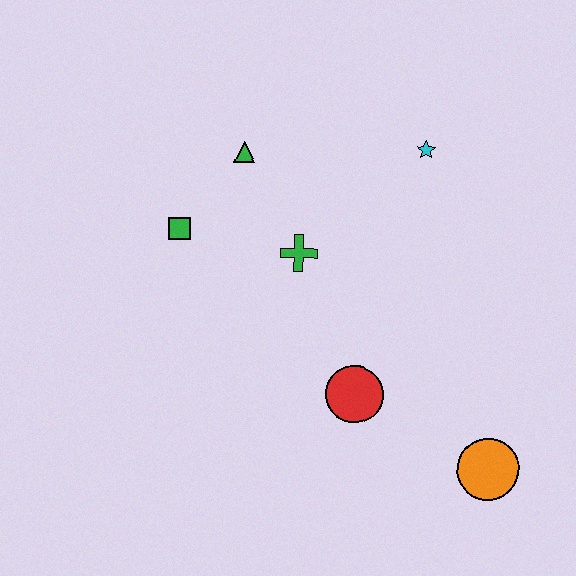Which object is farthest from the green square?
The orange circle is farthest from the green square.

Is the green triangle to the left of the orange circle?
Yes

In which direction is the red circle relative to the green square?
The red circle is to the right of the green square.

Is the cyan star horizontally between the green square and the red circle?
No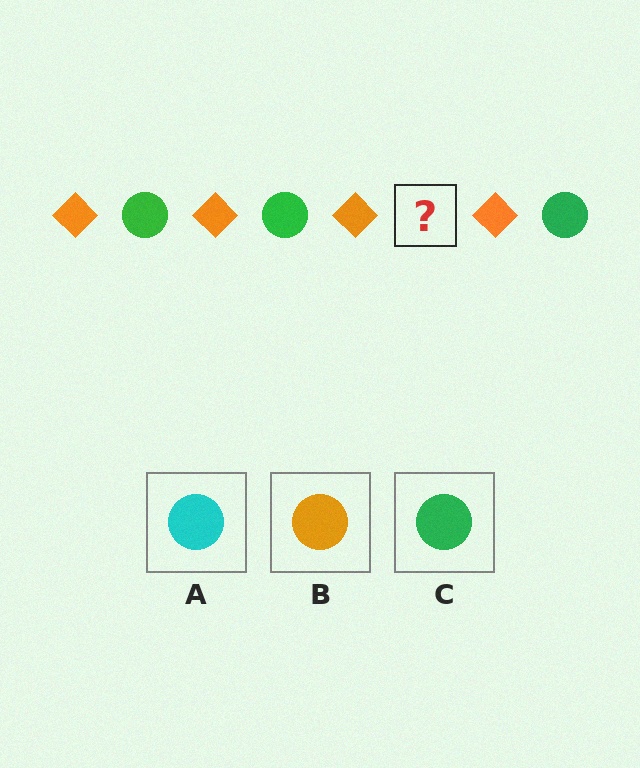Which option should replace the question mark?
Option C.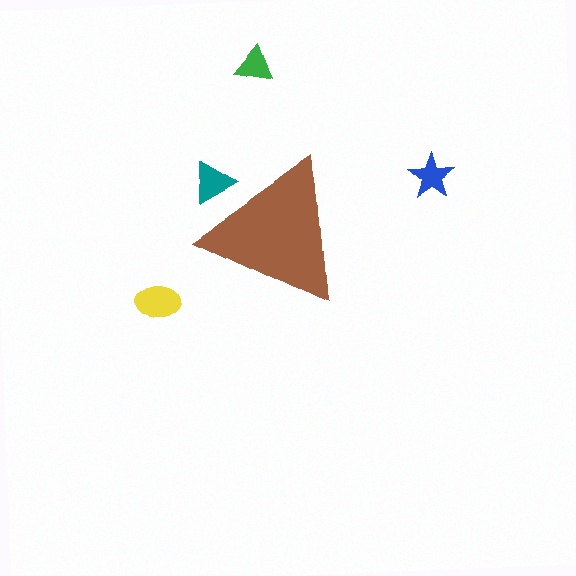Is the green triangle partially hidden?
No, the green triangle is fully visible.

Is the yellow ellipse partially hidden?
No, the yellow ellipse is fully visible.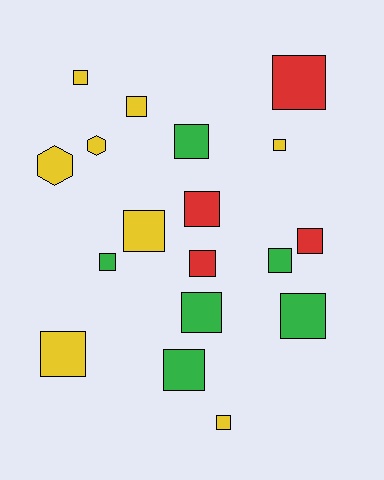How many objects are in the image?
There are 18 objects.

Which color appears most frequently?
Yellow, with 8 objects.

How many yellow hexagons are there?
There are 2 yellow hexagons.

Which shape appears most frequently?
Square, with 16 objects.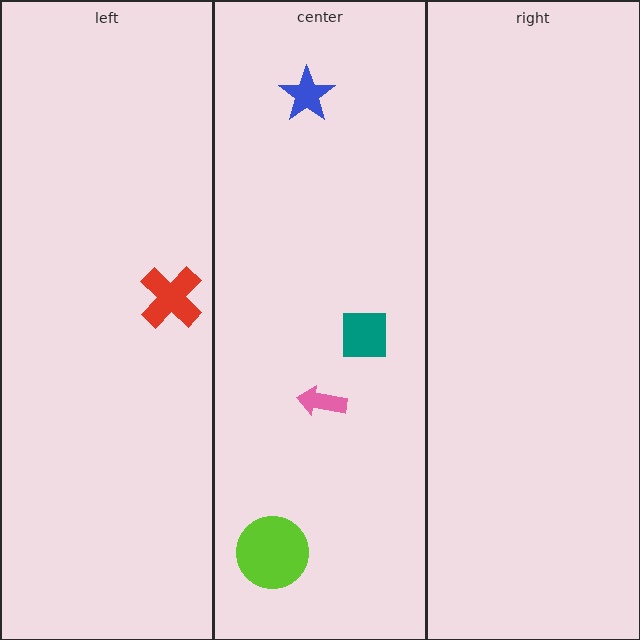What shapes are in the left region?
The red cross.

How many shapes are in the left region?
1.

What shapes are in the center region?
The teal square, the blue star, the lime circle, the pink arrow.